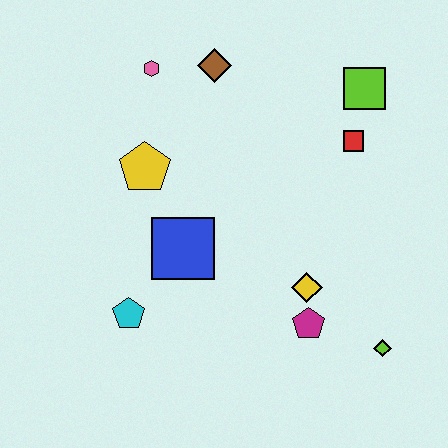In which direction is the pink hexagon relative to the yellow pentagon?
The pink hexagon is above the yellow pentagon.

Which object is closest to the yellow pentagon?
The blue square is closest to the yellow pentagon.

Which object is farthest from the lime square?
The cyan pentagon is farthest from the lime square.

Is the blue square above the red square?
No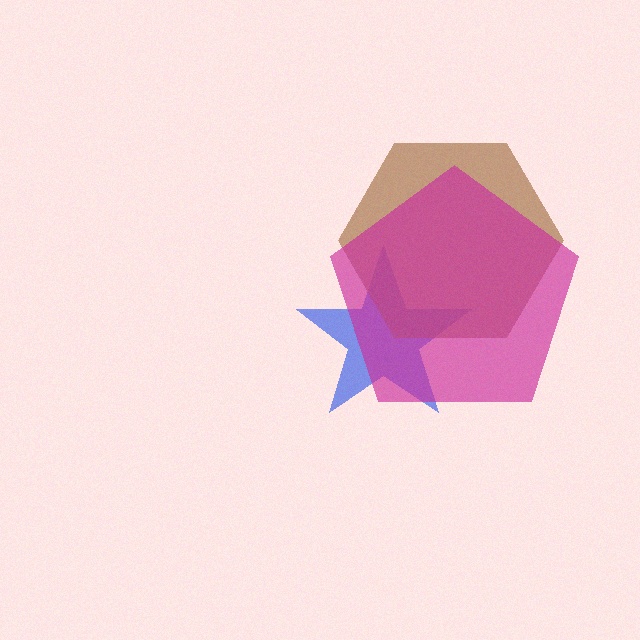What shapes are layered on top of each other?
The layered shapes are: a blue star, a brown hexagon, a magenta pentagon.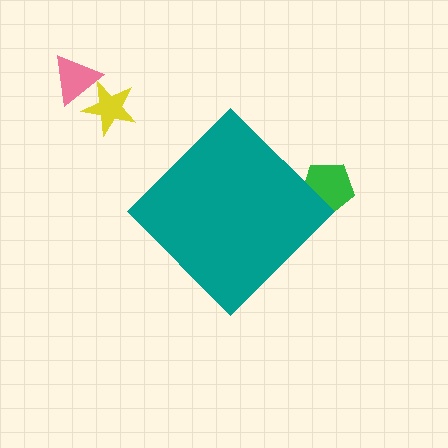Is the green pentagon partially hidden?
Yes, the green pentagon is partially hidden behind the teal diamond.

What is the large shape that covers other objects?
A teal diamond.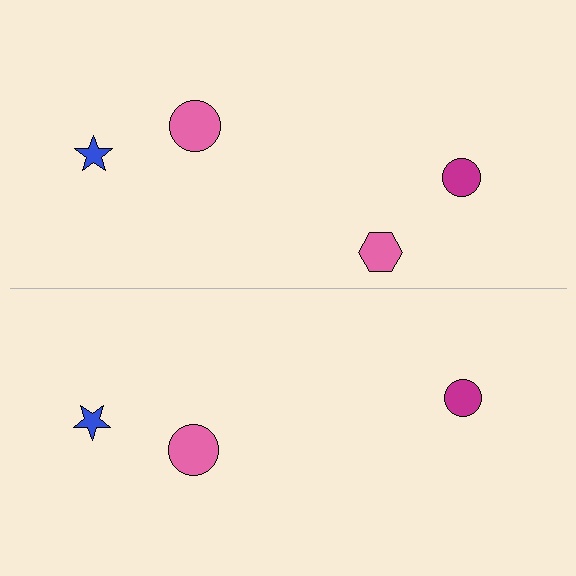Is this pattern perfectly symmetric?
No, the pattern is not perfectly symmetric. A pink hexagon is missing from the bottom side.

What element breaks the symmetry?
A pink hexagon is missing from the bottom side.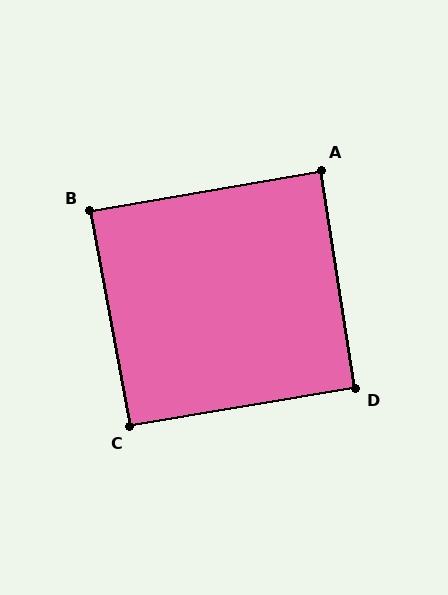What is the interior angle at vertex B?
Approximately 89 degrees (approximately right).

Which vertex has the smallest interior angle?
A, at approximately 89 degrees.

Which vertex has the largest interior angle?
C, at approximately 91 degrees.